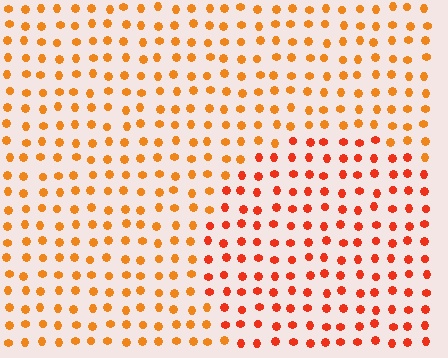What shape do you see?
I see a circle.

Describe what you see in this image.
The image is filled with small orange elements in a uniform arrangement. A circle-shaped region is visible where the elements are tinted to a slightly different hue, forming a subtle color boundary.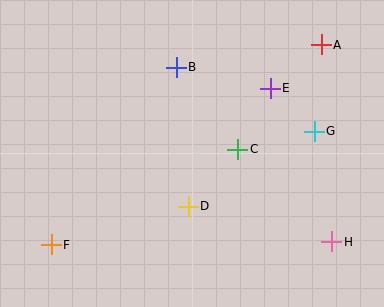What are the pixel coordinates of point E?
Point E is at (270, 88).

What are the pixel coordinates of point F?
Point F is at (51, 245).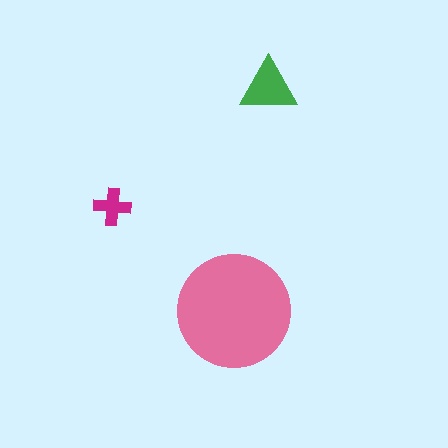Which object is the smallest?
The magenta cross.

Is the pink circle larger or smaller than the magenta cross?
Larger.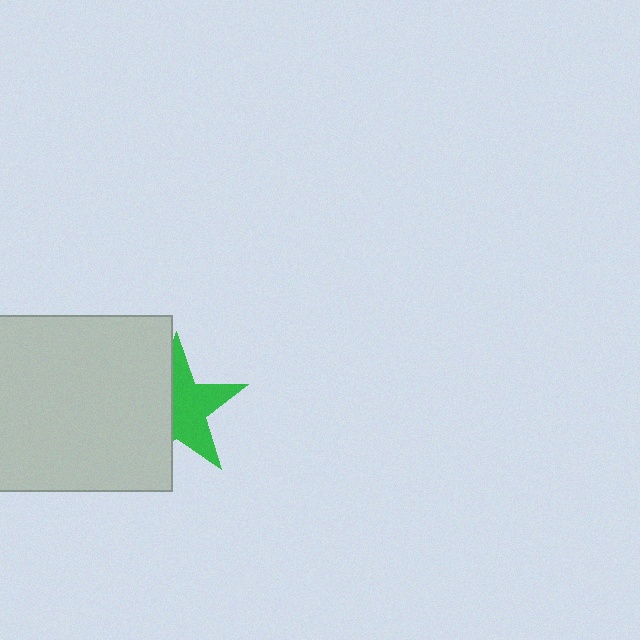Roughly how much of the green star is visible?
About half of it is visible (roughly 54%).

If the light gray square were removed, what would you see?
You would see the complete green star.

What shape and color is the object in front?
The object in front is a light gray square.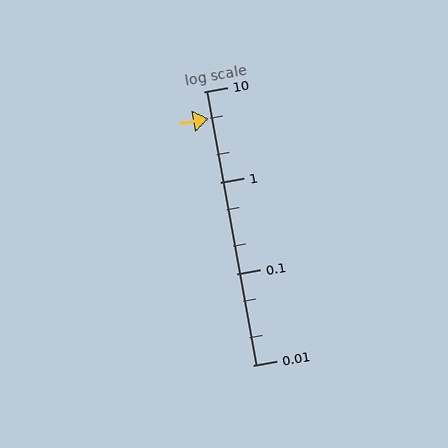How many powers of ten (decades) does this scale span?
The scale spans 3 decades, from 0.01 to 10.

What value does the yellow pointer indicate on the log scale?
The pointer indicates approximately 5.1.